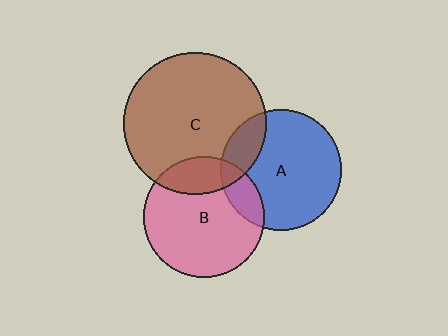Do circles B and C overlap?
Yes.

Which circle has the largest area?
Circle C (brown).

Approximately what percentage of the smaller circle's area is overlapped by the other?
Approximately 20%.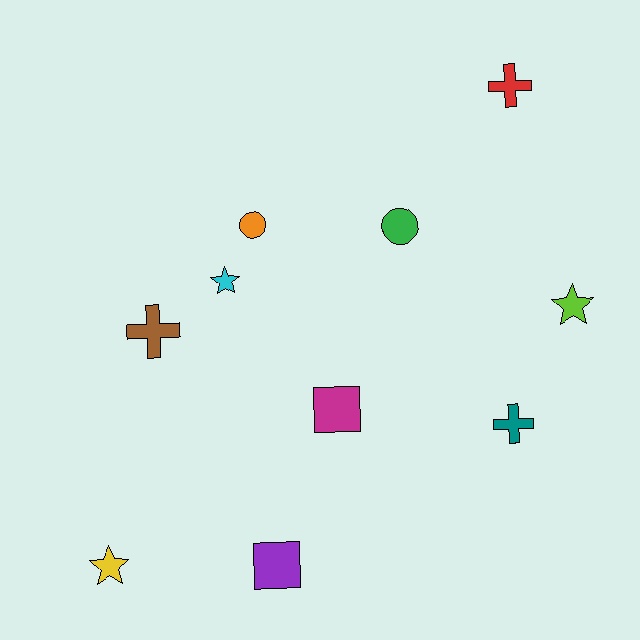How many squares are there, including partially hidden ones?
There are 2 squares.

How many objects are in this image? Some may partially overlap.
There are 10 objects.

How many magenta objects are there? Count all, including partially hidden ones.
There is 1 magenta object.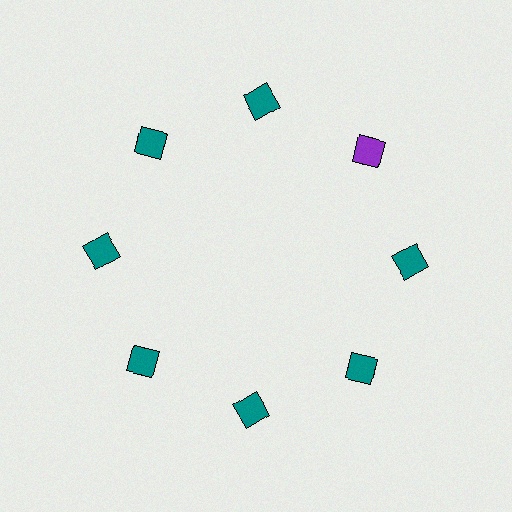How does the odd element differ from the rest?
It has a different color: purple instead of teal.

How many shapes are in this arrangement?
There are 8 shapes arranged in a ring pattern.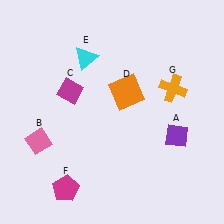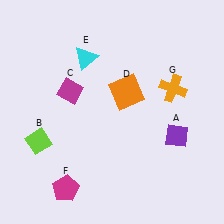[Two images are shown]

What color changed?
The diamond (B) changed from pink in Image 1 to lime in Image 2.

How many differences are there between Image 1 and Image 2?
There is 1 difference between the two images.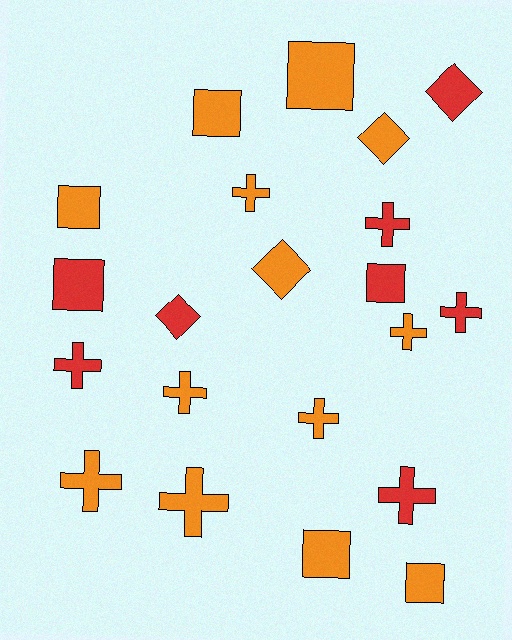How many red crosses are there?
There are 4 red crosses.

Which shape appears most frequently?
Cross, with 10 objects.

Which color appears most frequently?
Orange, with 13 objects.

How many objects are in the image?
There are 21 objects.